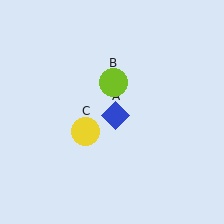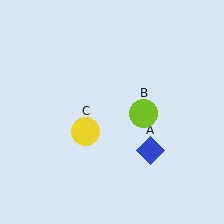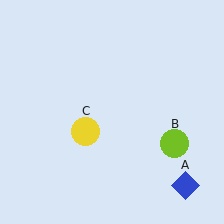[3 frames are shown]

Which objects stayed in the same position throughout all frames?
Yellow circle (object C) remained stationary.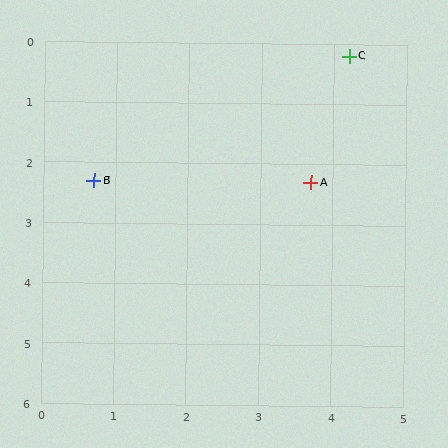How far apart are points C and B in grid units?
Points C and B are about 4.1 grid units apart.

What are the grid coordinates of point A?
Point A is at approximately (3.7, 2.3).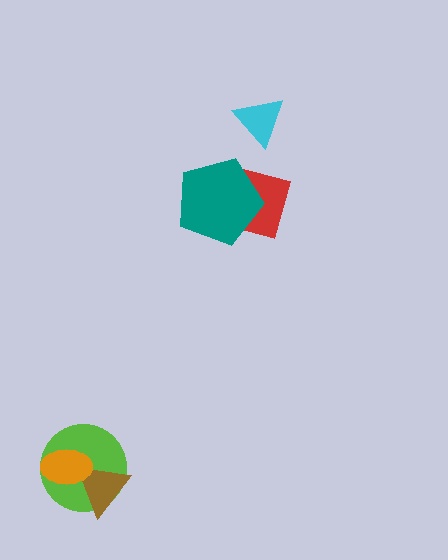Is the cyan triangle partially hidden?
No, no other shape covers it.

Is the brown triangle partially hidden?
Yes, it is partially covered by another shape.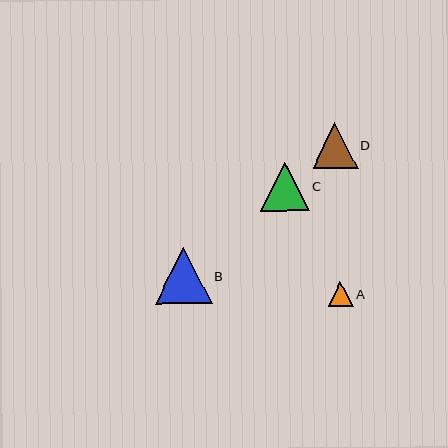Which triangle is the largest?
Triangle B is the largest with a size of approximately 56 pixels.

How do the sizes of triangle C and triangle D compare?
Triangle C and triangle D are approximately the same size.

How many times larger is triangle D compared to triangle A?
Triangle D is approximately 1.9 times the size of triangle A.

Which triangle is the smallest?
Triangle A is the smallest with a size of approximately 24 pixels.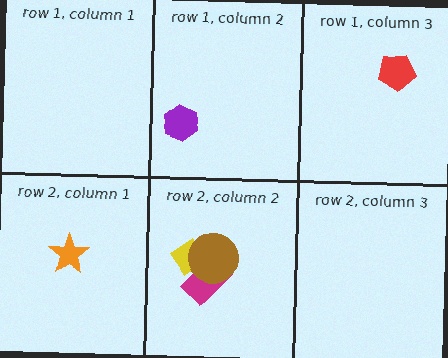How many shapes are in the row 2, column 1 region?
1.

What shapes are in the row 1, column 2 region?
The purple hexagon.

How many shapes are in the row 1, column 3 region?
1.